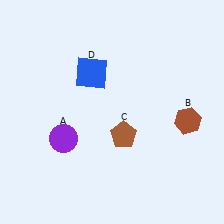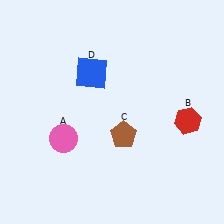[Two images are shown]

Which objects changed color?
A changed from purple to pink. B changed from brown to red.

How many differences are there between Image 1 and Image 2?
There are 2 differences between the two images.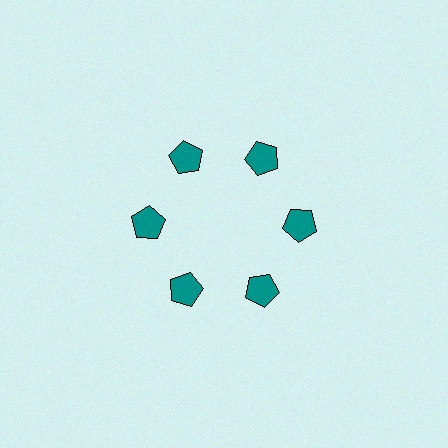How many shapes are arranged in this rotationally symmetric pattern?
There are 6 shapes, arranged in 6 groups of 1.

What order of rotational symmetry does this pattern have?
This pattern has 6-fold rotational symmetry.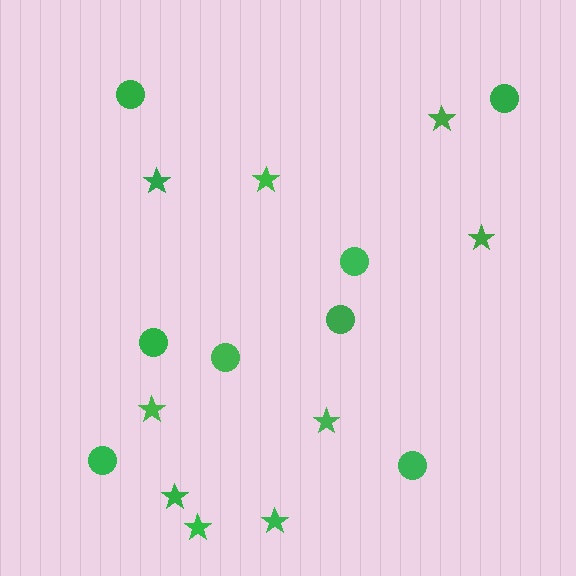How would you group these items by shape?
There are 2 groups: one group of stars (9) and one group of circles (8).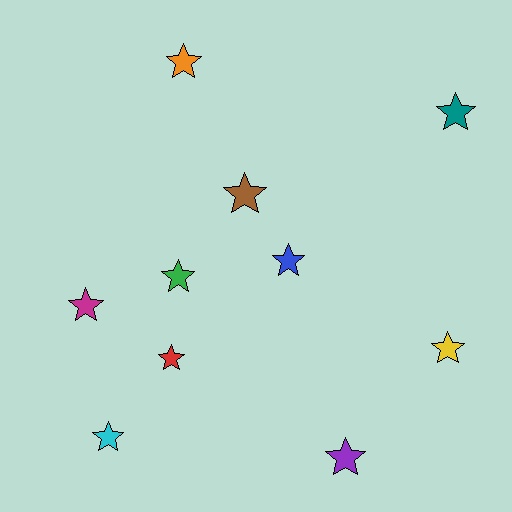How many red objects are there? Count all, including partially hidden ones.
There is 1 red object.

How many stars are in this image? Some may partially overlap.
There are 10 stars.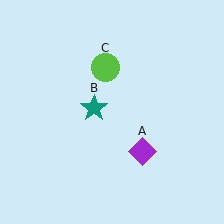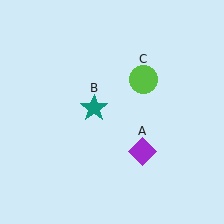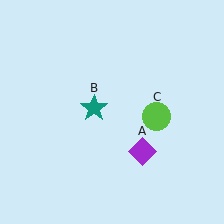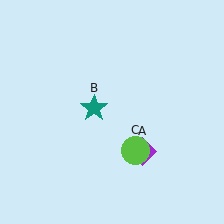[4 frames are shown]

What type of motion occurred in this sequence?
The lime circle (object C) rotated clockwise around the center of the scene.